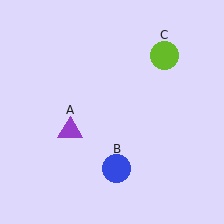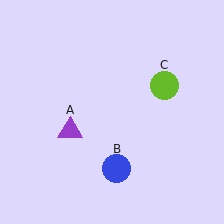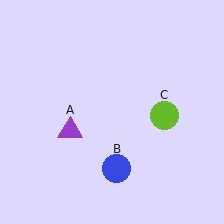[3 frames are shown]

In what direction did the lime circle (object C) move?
The lime circle (object C) moved down.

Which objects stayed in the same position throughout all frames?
Purple triangle (object A) and blue circle (object B) remained stationary.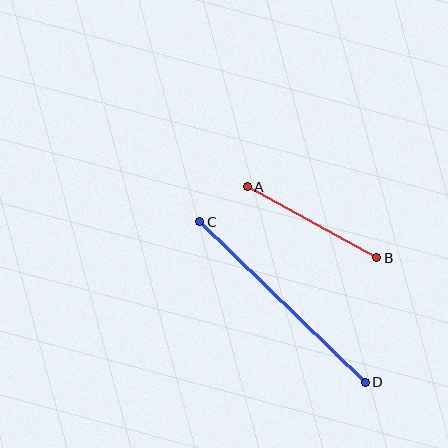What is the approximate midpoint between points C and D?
The midpoint is at approximately (283, 302) pixels.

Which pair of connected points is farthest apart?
Points C and D are farthest apart.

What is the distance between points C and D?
The distance is approximately 231 pixels.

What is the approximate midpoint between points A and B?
The midpoint is at approximately (312, 222) pixels.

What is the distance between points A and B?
The distance is approximately 148 pixels.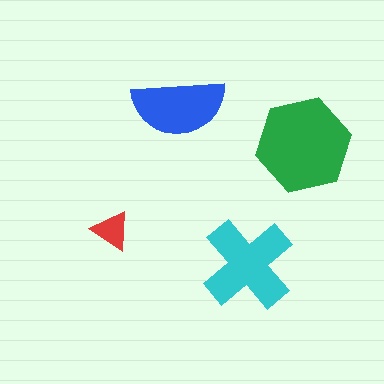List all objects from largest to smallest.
The green hexagon, the cyan cross, the blue semicircle, the red triangle.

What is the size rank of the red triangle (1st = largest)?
4th.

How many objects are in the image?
There are 4 objects in the image.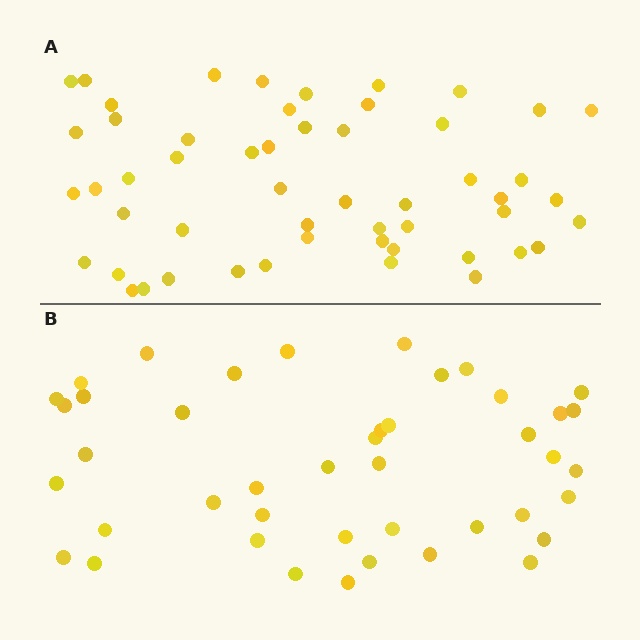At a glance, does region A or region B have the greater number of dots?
Region A (the top region) has more dots.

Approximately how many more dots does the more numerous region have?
Region A has roughly 10 or so more dots than region B.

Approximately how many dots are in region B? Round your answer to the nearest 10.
About 40 dots. (The exact count is 43, which rounds to 40.)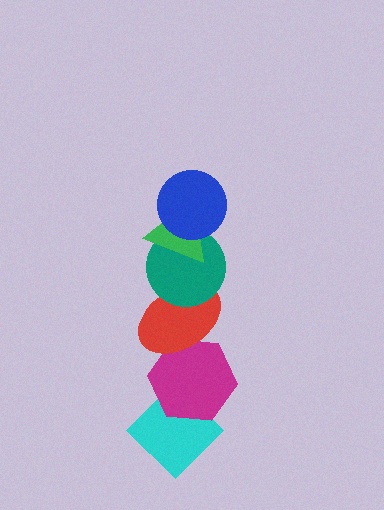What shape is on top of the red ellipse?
The teal circle is on top of the red ellipse.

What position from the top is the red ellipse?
The red ellipse is 4th from the top.